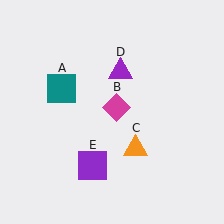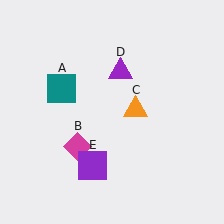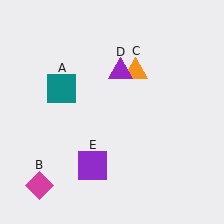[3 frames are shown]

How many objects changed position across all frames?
2 objects changed position: magenta diamond (object B), orange triangle (object C).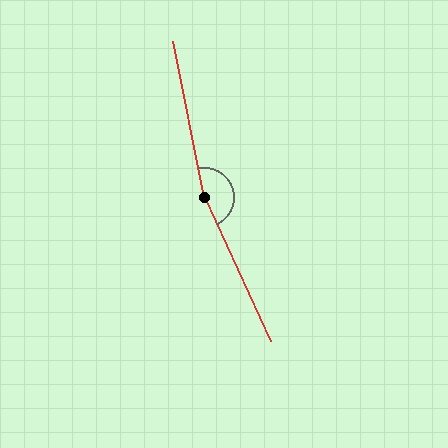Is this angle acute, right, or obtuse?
It is obtuse.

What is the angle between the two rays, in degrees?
Approximately 166 degrees.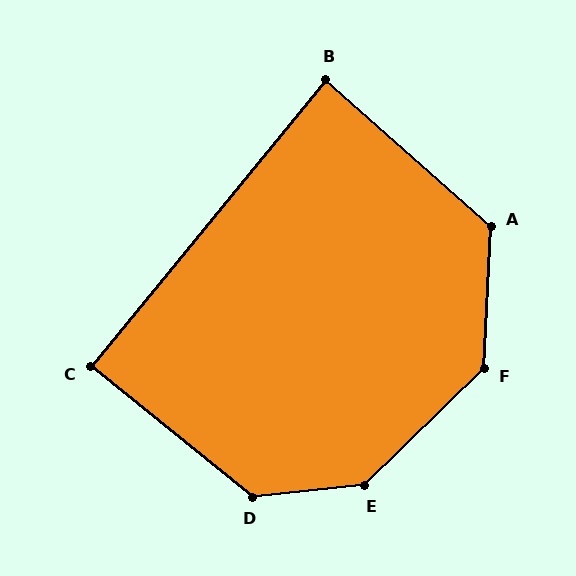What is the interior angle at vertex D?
Approximately 135 degrees (obtuse).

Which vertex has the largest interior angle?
E, at approximately 141 degrees.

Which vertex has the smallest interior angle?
B, at approximately 88 degrees.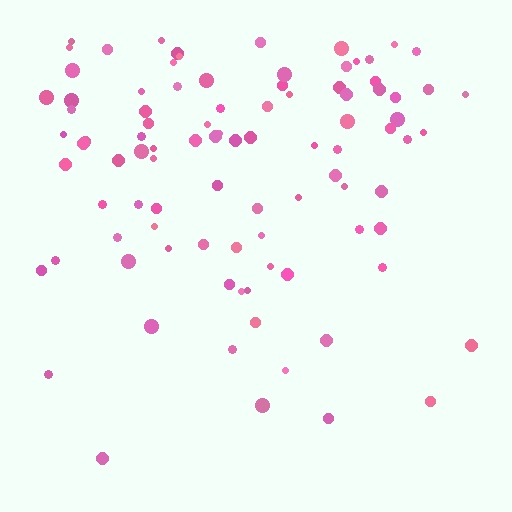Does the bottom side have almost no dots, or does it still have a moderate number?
Still a moderate number, just noticeably fewer than the top.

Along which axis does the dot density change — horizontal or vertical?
Vertical.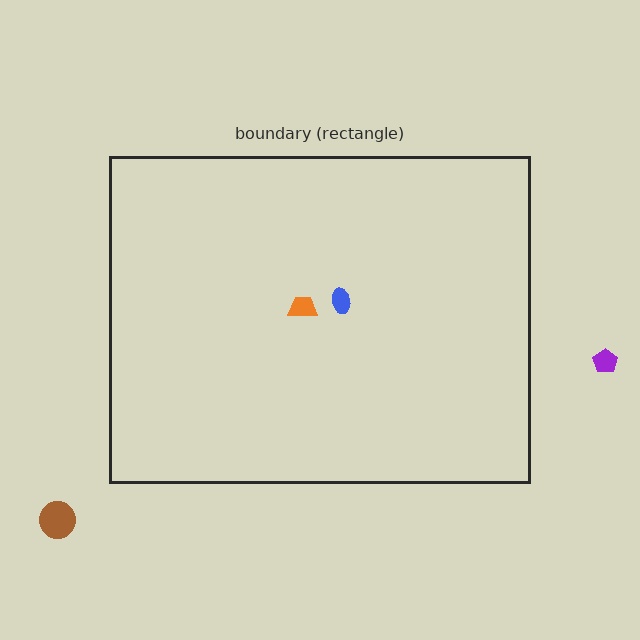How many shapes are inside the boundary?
2 inside, 2 outside.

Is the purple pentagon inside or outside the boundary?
Outside.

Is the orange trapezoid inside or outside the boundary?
Inside.